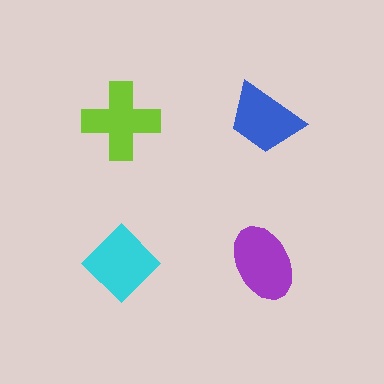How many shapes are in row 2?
2 shapes.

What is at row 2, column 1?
A cyan diamond.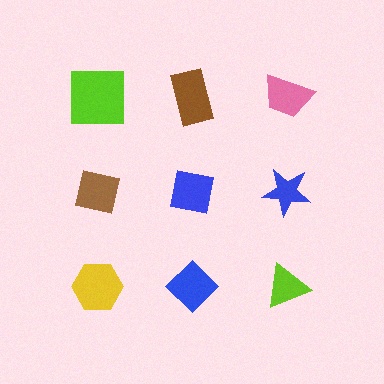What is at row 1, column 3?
A pink trapezoid.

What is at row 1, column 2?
A brown rectangle.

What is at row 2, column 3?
A blue star.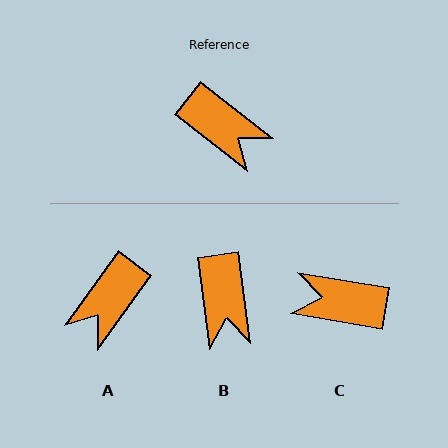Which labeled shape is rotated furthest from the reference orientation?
C, about 152 degrees away.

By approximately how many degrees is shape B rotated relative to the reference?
Approximately 44 degrees clockwise.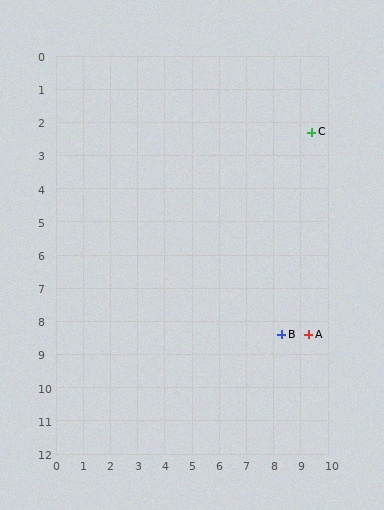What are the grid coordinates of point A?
Point A is at approximately (9.3, 8.4).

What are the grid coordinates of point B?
Point B is at approximately (8.3, 8.4).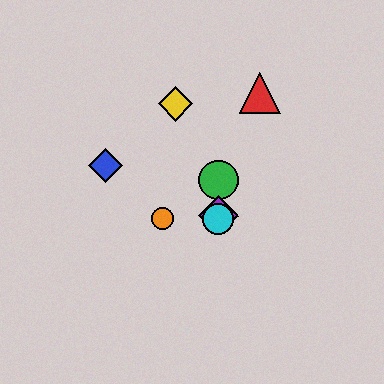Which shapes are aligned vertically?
The green circle, the purple diamond, the cyan circle are aligned vertically.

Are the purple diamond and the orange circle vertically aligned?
No, the purple diamond is at x≈218 and the orange circle is at x≈162.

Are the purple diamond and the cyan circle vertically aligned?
Yes, both are at x≈218.